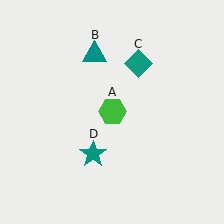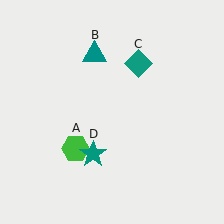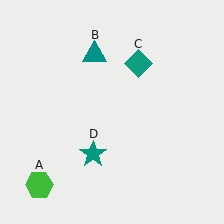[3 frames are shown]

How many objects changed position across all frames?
1 object changed position: green hexagon (object A).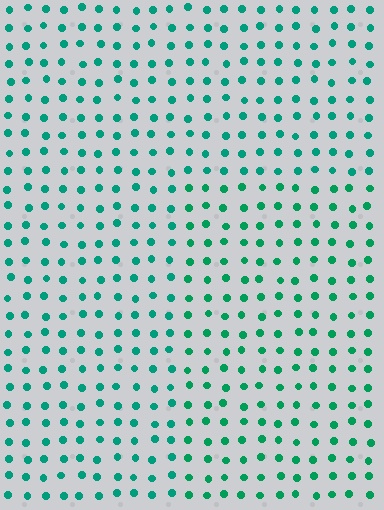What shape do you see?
I see a rectangle.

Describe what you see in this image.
The image is filled with small teal elements in a uniform arrangement. A rectangle-shaped region is visible where the elements are tinted to a slightly different hue, forming a subtle color boundary.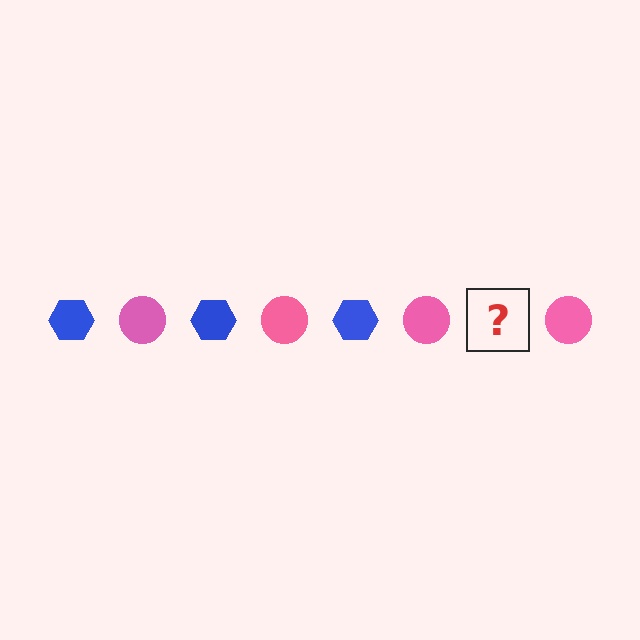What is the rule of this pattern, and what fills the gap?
The rule is that the pattern alternates between blue hexagon and pink circle. The gap should be filled with a blue hexagon.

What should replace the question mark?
The question mark should be replaced with a blue hexagon.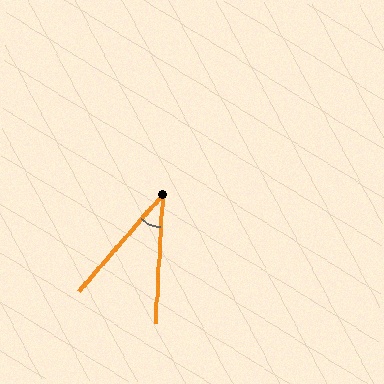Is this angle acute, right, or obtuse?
It is acute.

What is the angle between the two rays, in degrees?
Approximately 38 degrees.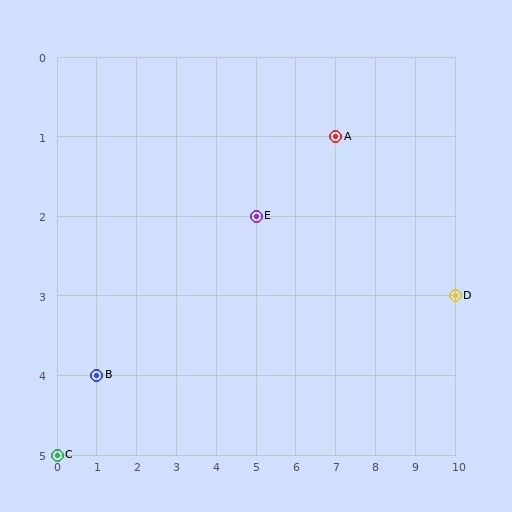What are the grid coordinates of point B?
Point B is at grid coordinates (1, 4).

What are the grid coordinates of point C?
Point C is at grid coordinates (0, 5).